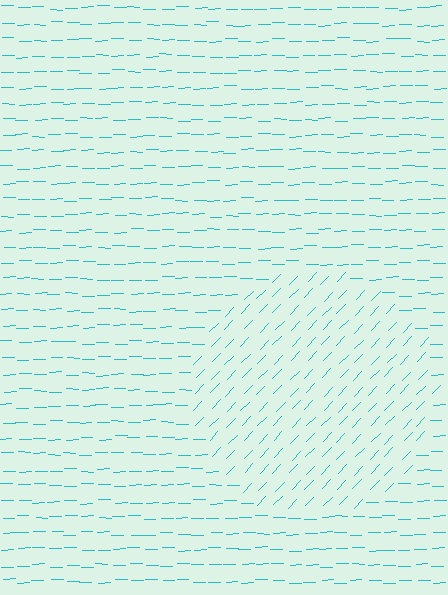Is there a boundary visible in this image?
Yes, there is a texture boundary formed by a change in line orientation.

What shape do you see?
I see a circle.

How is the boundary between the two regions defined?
The boundary is defined purely by a change in line orientation (approximately 45 degrees difference). All lines are the same color and thickness.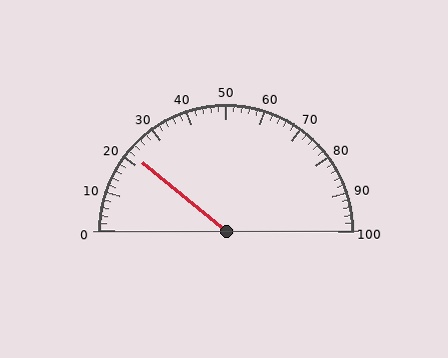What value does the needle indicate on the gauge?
The needle indicates approximately 22.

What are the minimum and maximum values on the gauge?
The gauge ranges from 0 to 100.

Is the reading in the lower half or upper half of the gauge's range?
The reading is in the lower half of the range (0 to 100).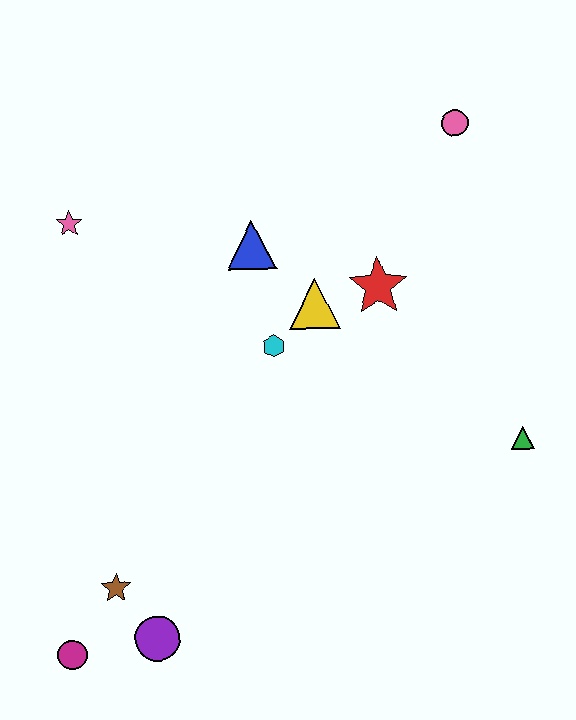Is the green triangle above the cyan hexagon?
No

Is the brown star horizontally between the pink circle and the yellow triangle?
No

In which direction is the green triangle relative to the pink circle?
The green triangle is below the pink circle.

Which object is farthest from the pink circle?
The magenta circle is farthest from the pink circle.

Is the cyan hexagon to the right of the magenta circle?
Yes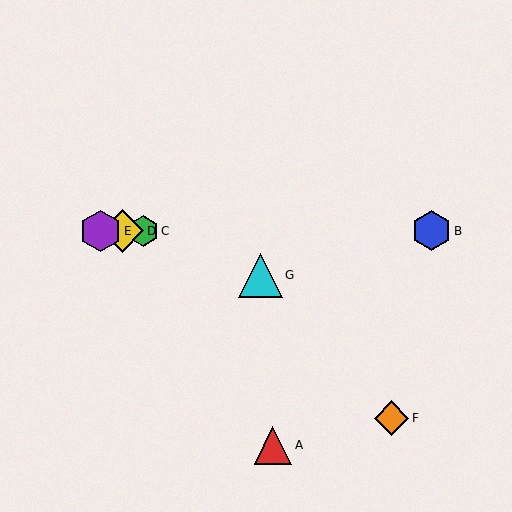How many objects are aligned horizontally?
4 objects (B, C, D, E) are aligned horizontally.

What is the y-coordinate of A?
Object A is at y≈445.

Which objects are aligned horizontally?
Objects B, C, D, E are aligned horizontally.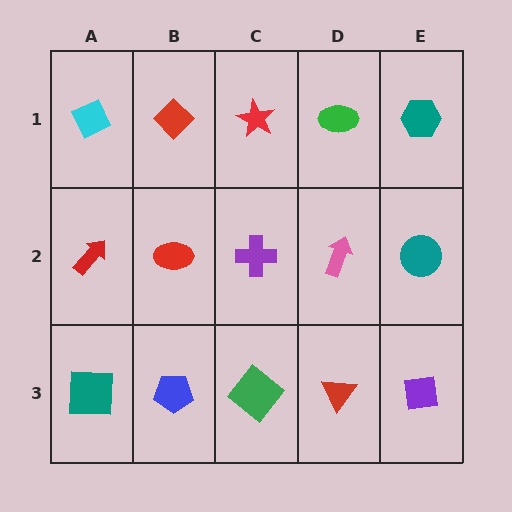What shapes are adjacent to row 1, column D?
A pink arrow (row 2, column D), a red star (row 1, column C), a teal hexagon (row 1, column E).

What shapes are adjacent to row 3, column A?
A red arrow (row 2, column A), a blue pentagon (row 3, column B).